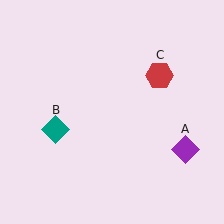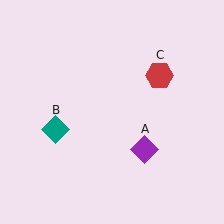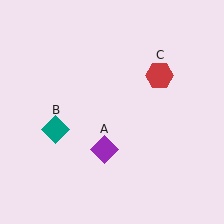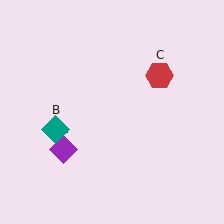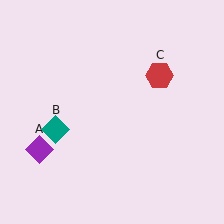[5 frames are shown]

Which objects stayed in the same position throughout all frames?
Teal diamond (object B) and red hexagon (object C) remained stationary.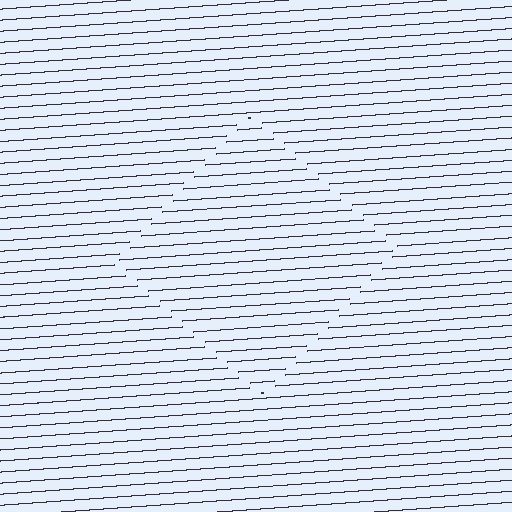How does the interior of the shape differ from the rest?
The interior of the shape contains the same grating, shifted by half a period — the contour is defined by the phase discontinuity where line-ends from the inner and outer gratings abut.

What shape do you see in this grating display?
An illusory square. The interior of the shape contains the same grating, shifted by half a period — the contour is defined by the phase discontinuity where line-ends from the inner and outer gratings abut.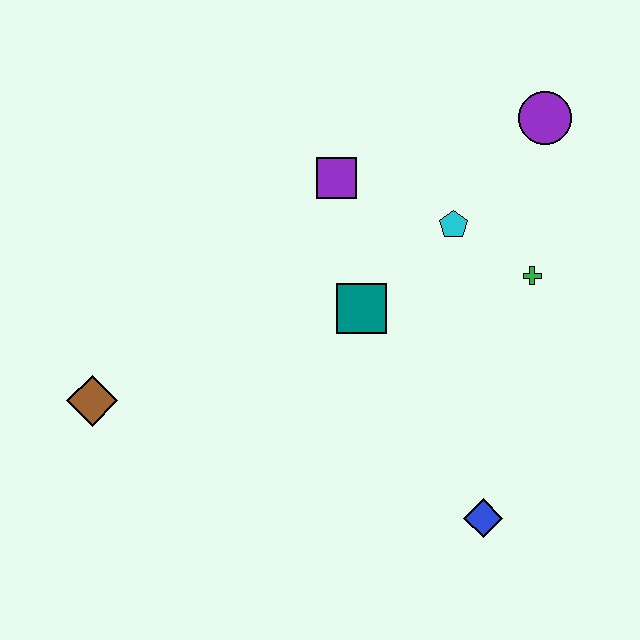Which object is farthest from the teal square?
The brown diamond is farthest from the teal square.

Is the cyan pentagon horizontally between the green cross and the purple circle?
No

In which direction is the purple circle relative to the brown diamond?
The purple circle is to the right of the brown diamond.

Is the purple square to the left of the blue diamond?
Yes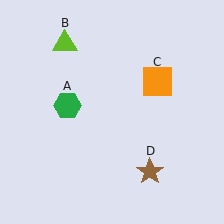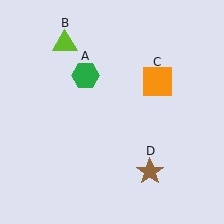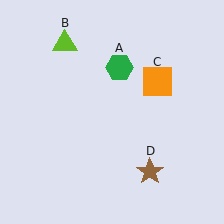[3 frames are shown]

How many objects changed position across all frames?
1 object changed position: green hexagon (object A).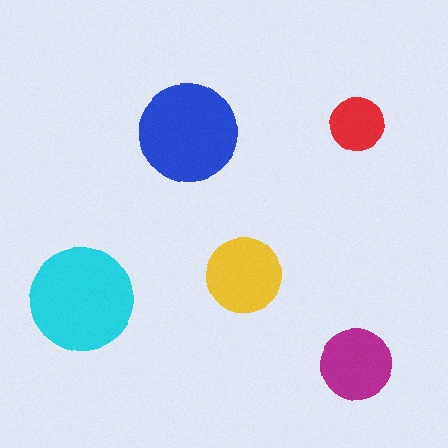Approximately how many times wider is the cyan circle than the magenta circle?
About 1.5 times wider.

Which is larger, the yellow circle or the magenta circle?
The yellow one.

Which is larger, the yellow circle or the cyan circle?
The cyan one.